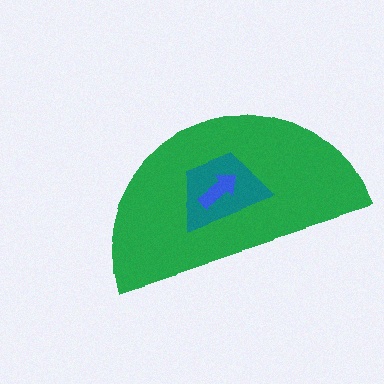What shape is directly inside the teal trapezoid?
The blue arrow.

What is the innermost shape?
The blue arrow.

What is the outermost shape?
The green semicircle.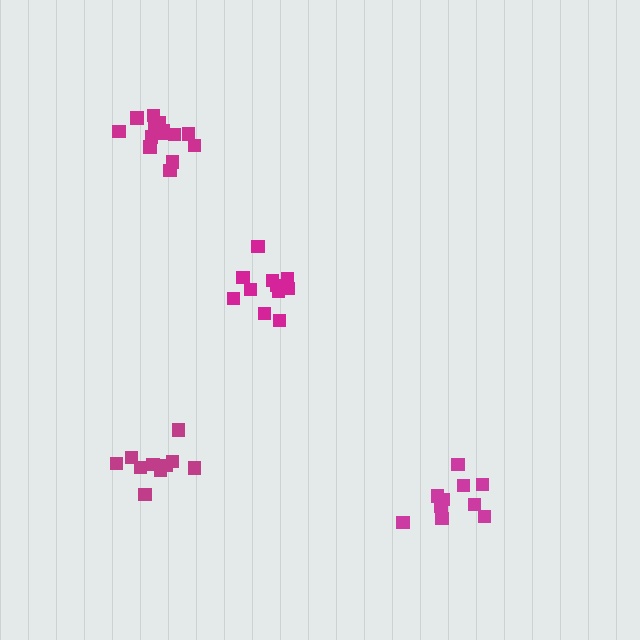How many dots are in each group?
Group 1: 10 dots, Group 2: 11 dots, Group 3: 11 dots, Group 4: 15 dots (47 total).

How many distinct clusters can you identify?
There are 4 distinct clusters.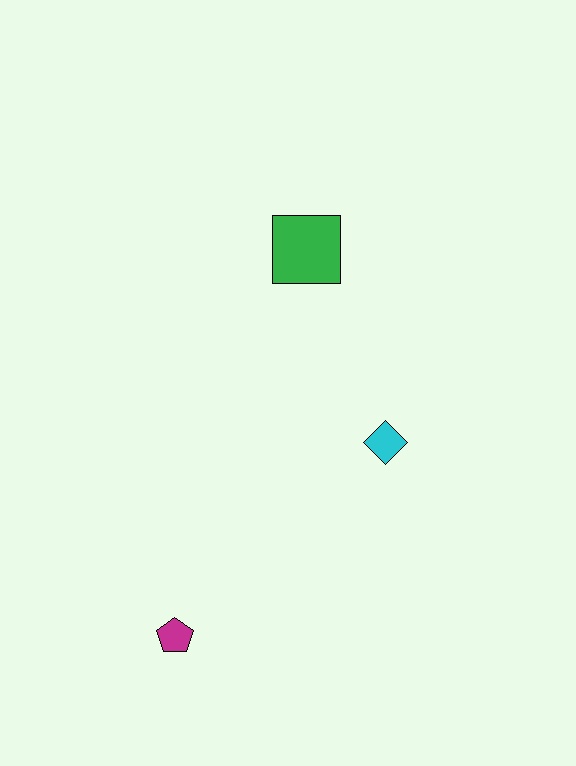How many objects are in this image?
There are 3 objects.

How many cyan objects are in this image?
There is 1 cyan object.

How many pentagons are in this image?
There is 1 pentagon.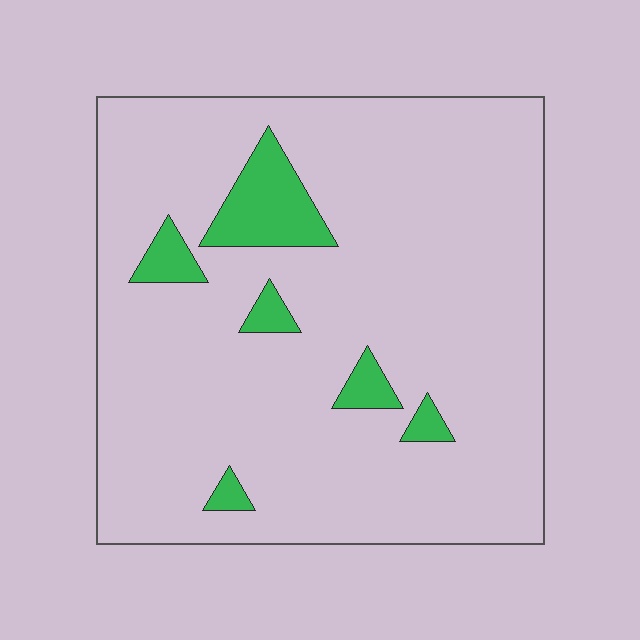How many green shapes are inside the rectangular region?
6.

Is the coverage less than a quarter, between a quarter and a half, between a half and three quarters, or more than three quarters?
Less than a quarter.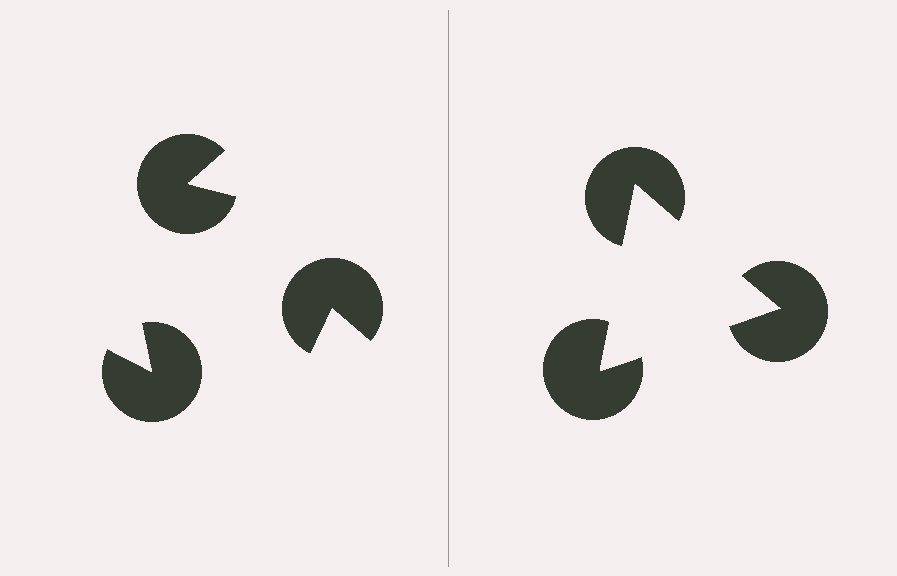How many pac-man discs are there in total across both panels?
6 — 3 on each side.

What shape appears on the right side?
An illusory triangle.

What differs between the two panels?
The pac-man discs are positioned identically on both sides; only the wedge orientations differ. On the right they align to a triangle; on the left they are misaligned.